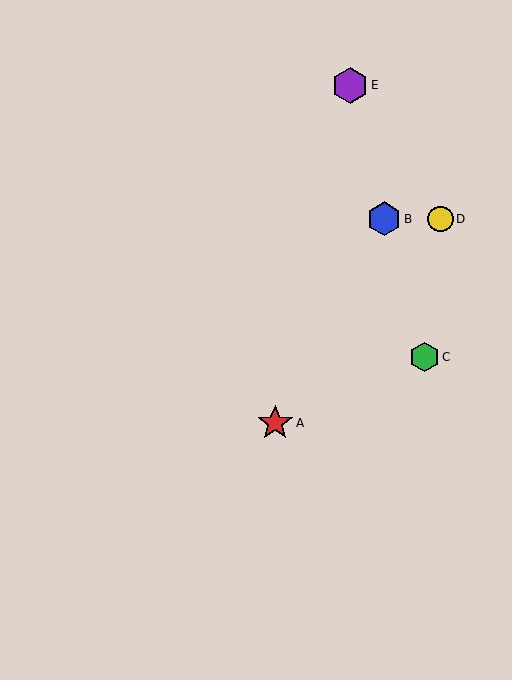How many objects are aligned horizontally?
2 objects (B, D) are aligned horizontally.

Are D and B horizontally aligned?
Yes, both are at y≈219.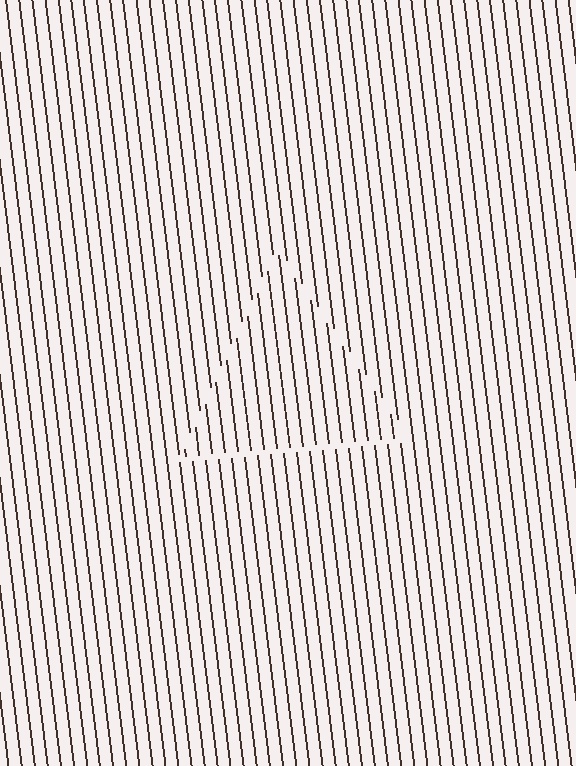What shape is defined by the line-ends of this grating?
An illusory triangle. The interior of the shape contains the same grating, shifted by half a period — the contour is defined by the phase discontinuity where line-ends from the inner and outer gratings abut.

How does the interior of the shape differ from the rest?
The interior of the shape contains the same grating, shifted by half a period — the contour is defined by the phase discontinuity where line-ends from the inner and outer gratings abut.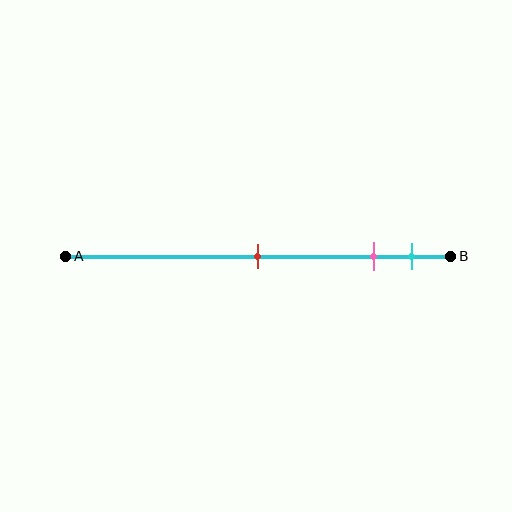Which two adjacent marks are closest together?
The pink and cyan marks are the closest adjacent pair.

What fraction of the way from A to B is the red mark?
The red mark is approximately 50% (0.5) of the way from A to B.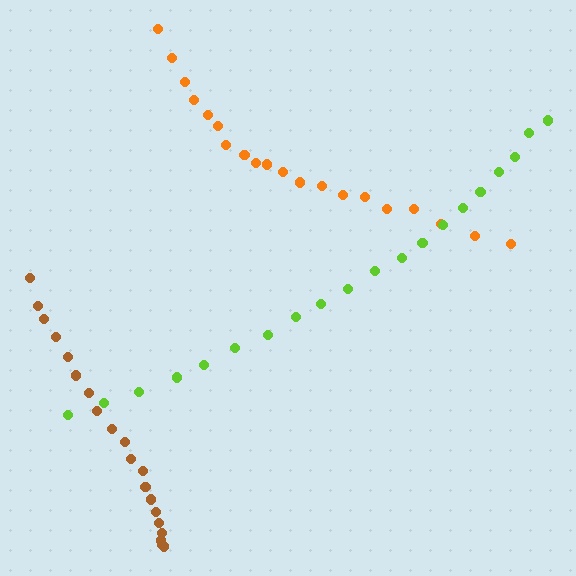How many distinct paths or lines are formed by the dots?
There are 3 distinct paths.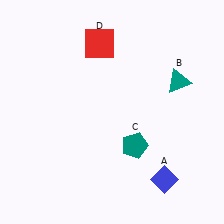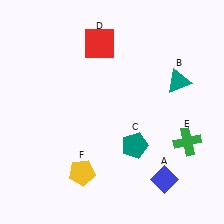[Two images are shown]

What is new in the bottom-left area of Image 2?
A yellow pentagon (F) was added in the bottom-left area of Image 2.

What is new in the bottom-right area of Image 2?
A green cross (E) was added in the bottom-right area of Image 2.